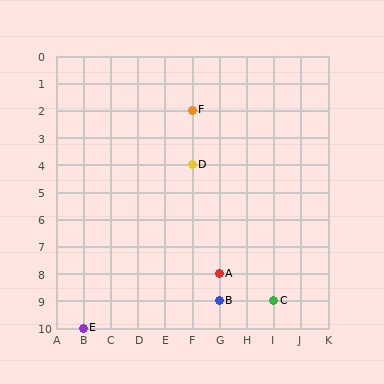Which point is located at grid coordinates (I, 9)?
Point C is at (I, 9).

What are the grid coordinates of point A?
Point A is at grid coordinates (G, 8).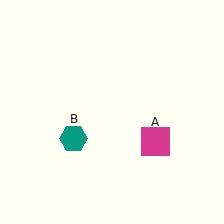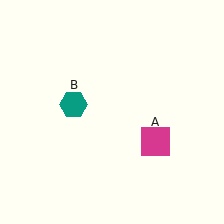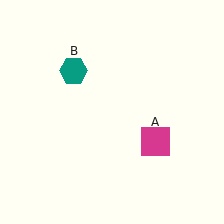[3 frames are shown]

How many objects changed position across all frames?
1 object changed position: teal hexagon (object B).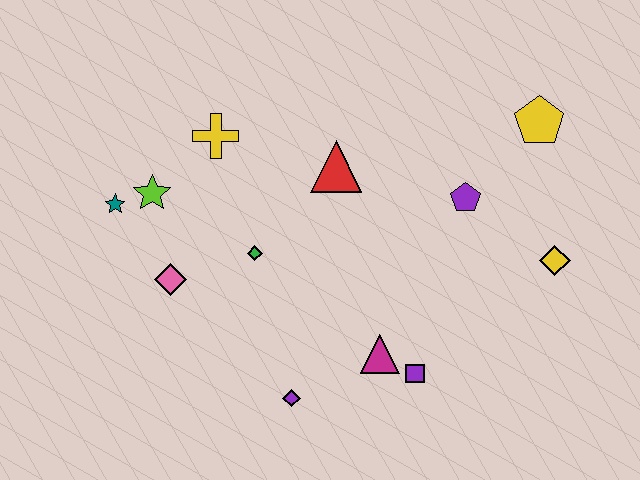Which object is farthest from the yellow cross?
The yellow diamond is farthest from the yellow cross.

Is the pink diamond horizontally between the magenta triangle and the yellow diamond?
No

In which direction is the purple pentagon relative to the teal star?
The purple pentagon is to the right of the teal star.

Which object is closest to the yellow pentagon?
The purple pentagon is closest to the yellow pentagon.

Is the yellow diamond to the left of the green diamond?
No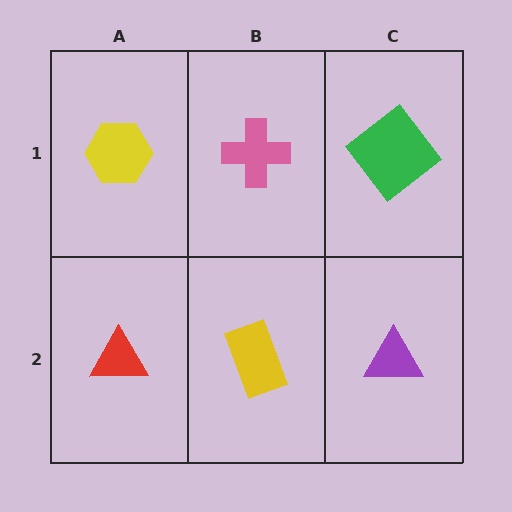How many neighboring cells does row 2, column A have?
2.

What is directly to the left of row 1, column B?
A yellow hexagon.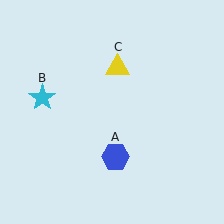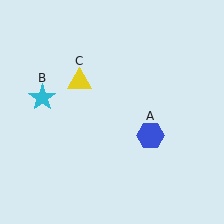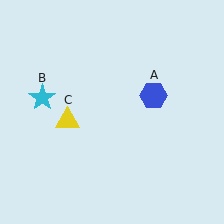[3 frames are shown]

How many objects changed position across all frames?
2 objects changed position: blue hexagon (object A), yellow triangle (object C).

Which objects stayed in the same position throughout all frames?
Cyan star (object B) remained stationary.